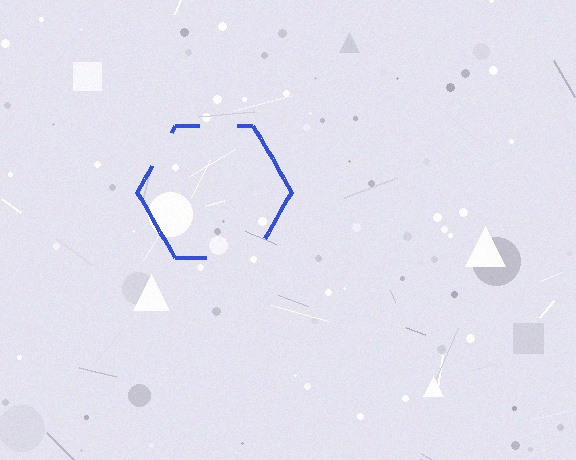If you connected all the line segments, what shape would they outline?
They would outline a hexagon.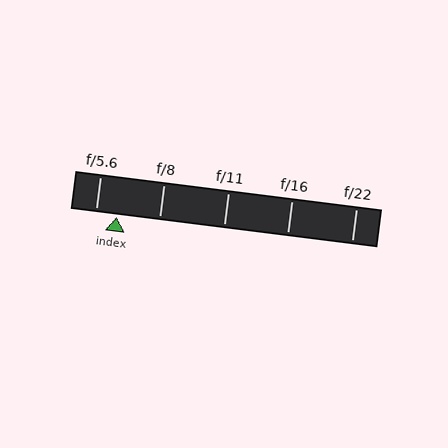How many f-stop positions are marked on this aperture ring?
There are 5 f-stop positions marked.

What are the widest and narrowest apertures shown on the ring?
The widest aperture shown is f/5.6 and the narrowest is f/22.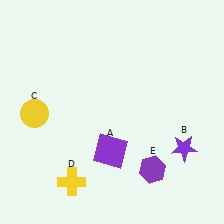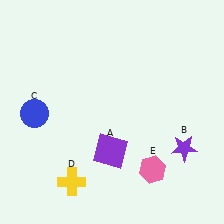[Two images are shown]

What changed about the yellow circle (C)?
In Image 1, C is yellow. In Image 2, it changed to blue.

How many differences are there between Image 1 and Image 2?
There are 2 differences between the two images.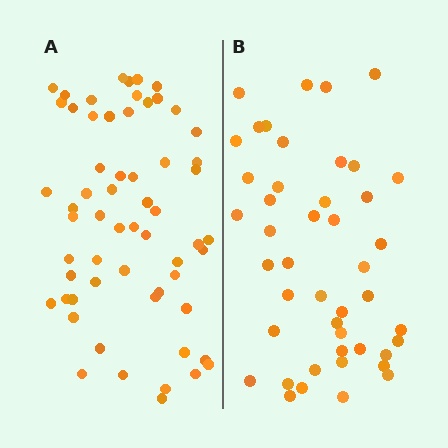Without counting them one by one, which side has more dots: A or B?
Region A (the left region) has more dots.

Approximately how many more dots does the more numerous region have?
Region A has approximately 15 more dots than region B.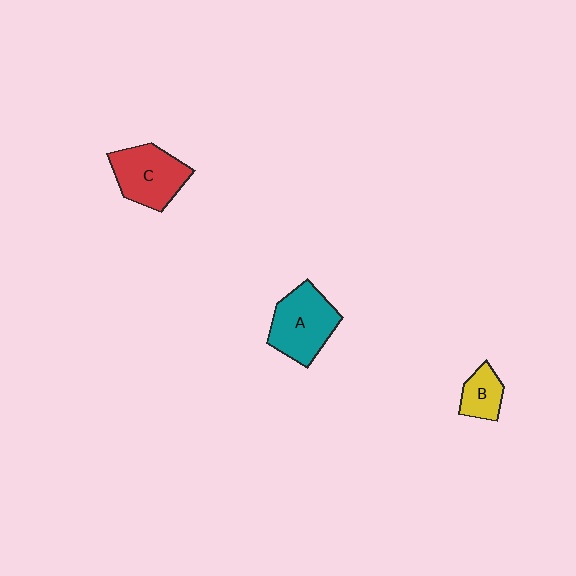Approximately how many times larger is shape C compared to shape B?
Approximately 2.0 times.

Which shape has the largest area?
Shape A (teal).